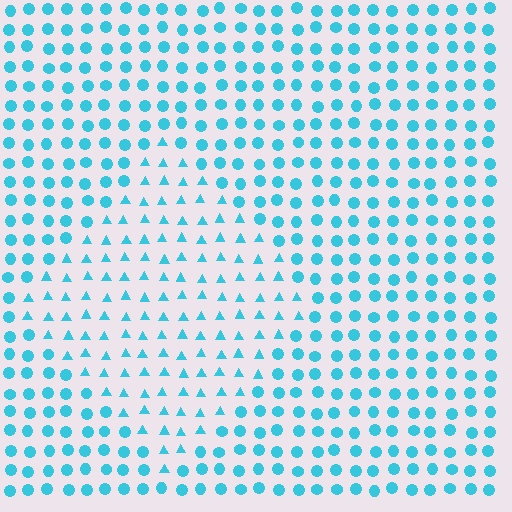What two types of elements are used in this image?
The image uses triangles inside the diamond region and circles outside it.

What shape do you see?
I see a diamond.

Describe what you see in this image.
The image is filled with small cyan elements arranged in a uniform grid. A diamond-shaped region contains triangles, while the surrounding area contains circles. The boundary is defined purely by the change in element shape.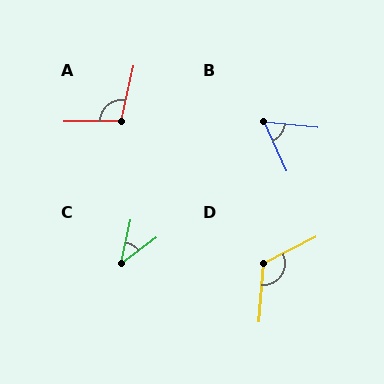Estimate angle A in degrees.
Approximately 103 degrees.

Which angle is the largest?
D, at approximately 121 degrees.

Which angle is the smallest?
C, at approximately 42 degrees.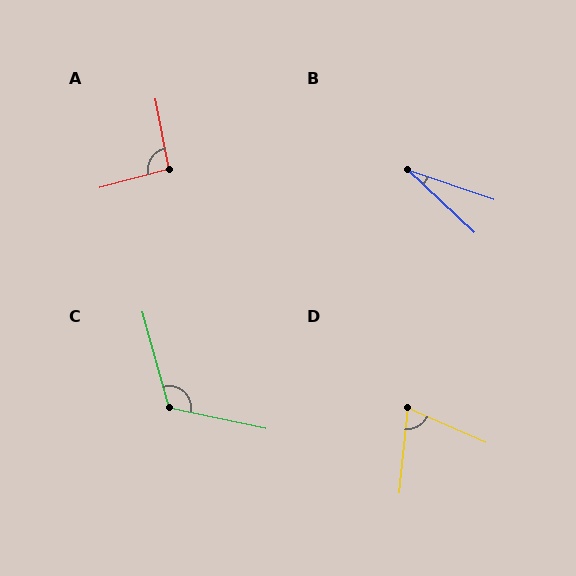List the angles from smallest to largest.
B (25°), D (72°), A (94°), C (118°).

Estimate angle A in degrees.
Approximately 94 degrees.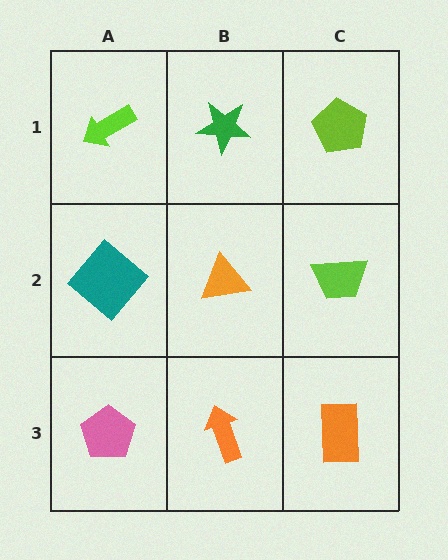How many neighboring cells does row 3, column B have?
3.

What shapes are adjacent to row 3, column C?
A lime trapezoid (row 2, column C), an orange arrow (row 3, column B).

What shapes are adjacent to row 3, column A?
A teal diamond (row 2, column A), an orange arrow (row 3, column B).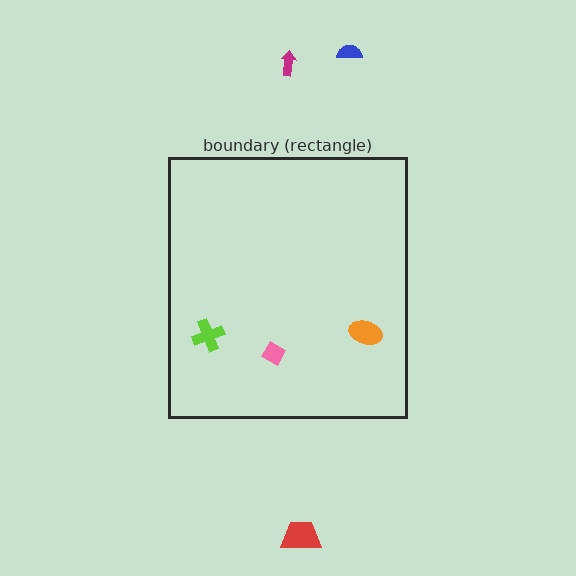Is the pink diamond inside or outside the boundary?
Inside.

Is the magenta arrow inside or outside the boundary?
Outside.